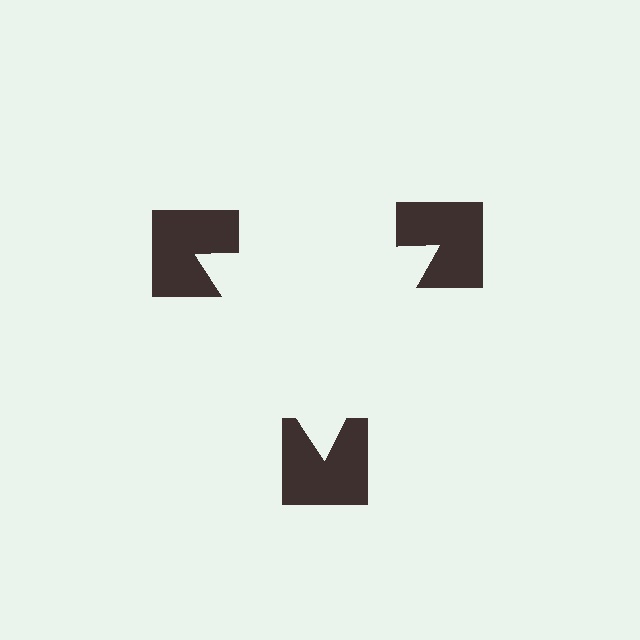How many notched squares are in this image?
There are 3 — one at each vertex of the illusory triangle.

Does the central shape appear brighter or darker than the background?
It typically appears slightly brighter than the background, even though no actual brightness change is drawn.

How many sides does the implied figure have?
3 sides.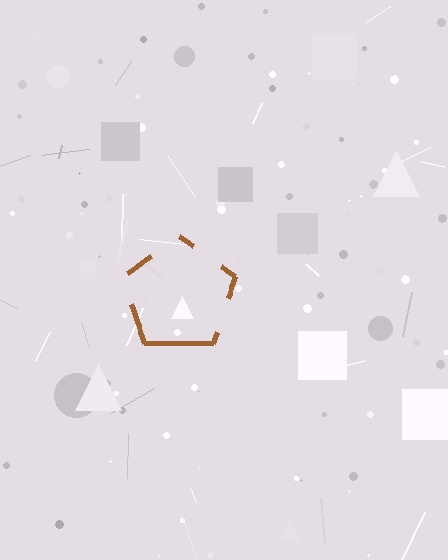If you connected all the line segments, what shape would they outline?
They would outline a pentagon.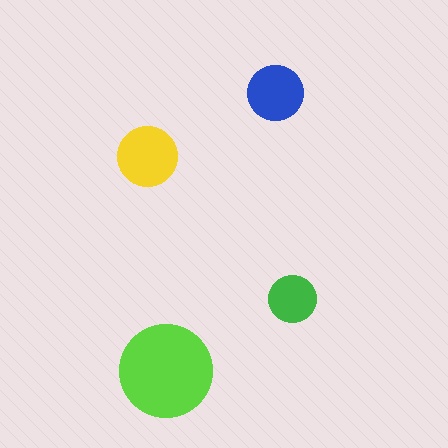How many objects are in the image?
There are 4 objects in the image.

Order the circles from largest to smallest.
the lime one, the yellow one, the blue one, the green one.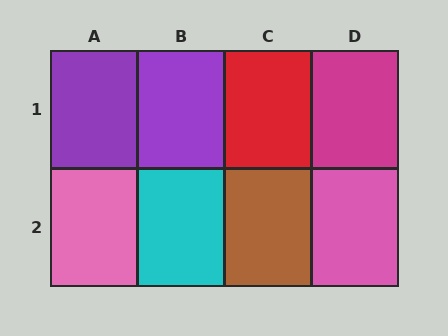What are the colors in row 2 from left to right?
Pink, cyan, brown, pink.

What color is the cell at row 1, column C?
Red.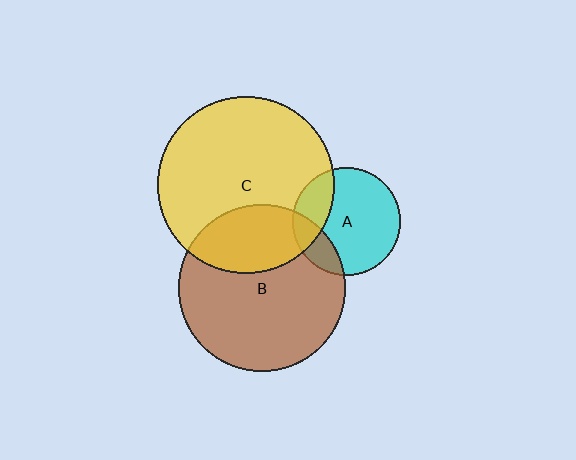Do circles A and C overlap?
Yes.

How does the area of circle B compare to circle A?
Approximately 2.4 times.